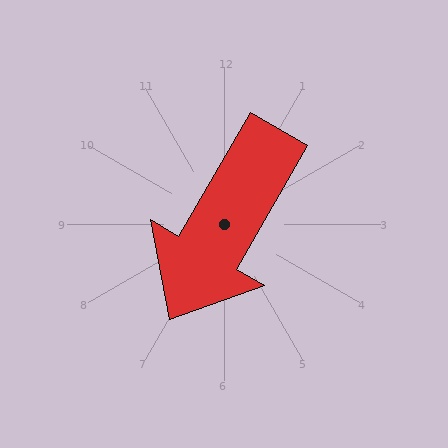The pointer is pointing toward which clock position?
Roughly 7 o'clock.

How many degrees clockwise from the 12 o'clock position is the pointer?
Approximately 210 degrees.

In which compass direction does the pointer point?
Southwest.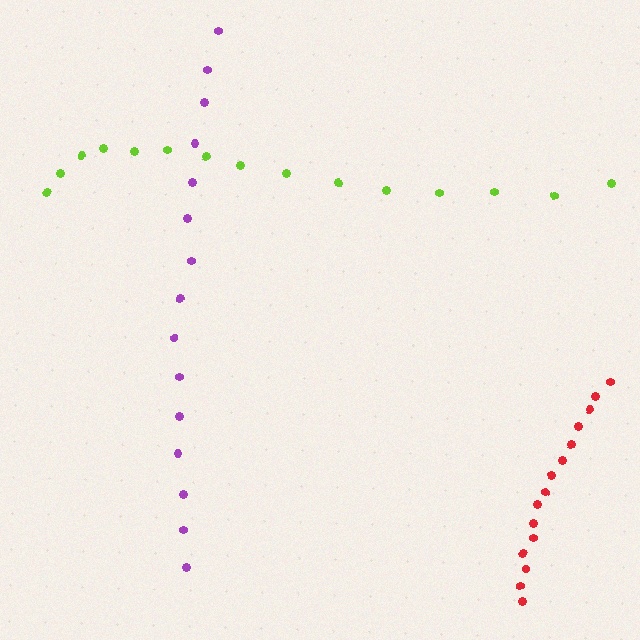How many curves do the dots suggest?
There are 3 distinct paths.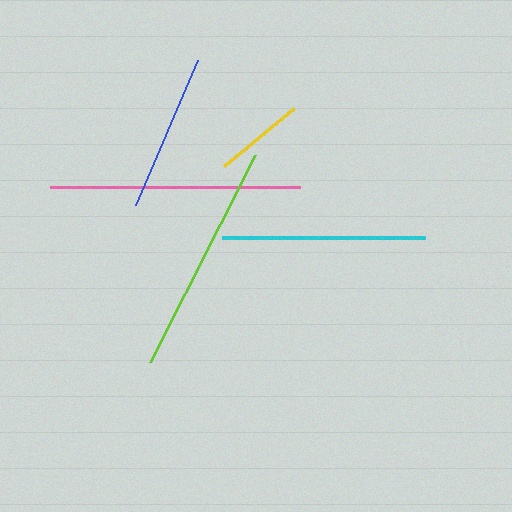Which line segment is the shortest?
The yellow line is the shortest at approximately 91 pixels.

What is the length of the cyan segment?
The cyan segment is approximately 203 pixels long.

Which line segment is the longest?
The pink line is the longest at approximately 251 pixels.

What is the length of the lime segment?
The lime segment is approximately 232 pixels long.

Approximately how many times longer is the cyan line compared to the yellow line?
The cyan line is approximately 2.2 times the length of the yellow line.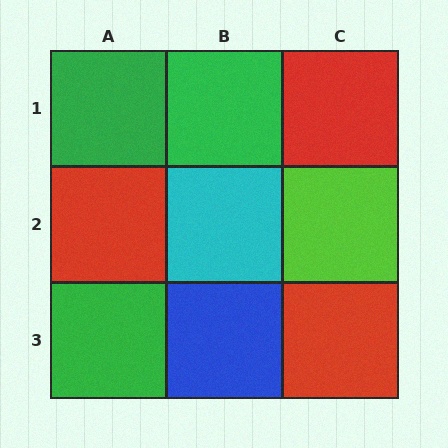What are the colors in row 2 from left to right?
Red, cyan, lime.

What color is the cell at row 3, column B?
Blue.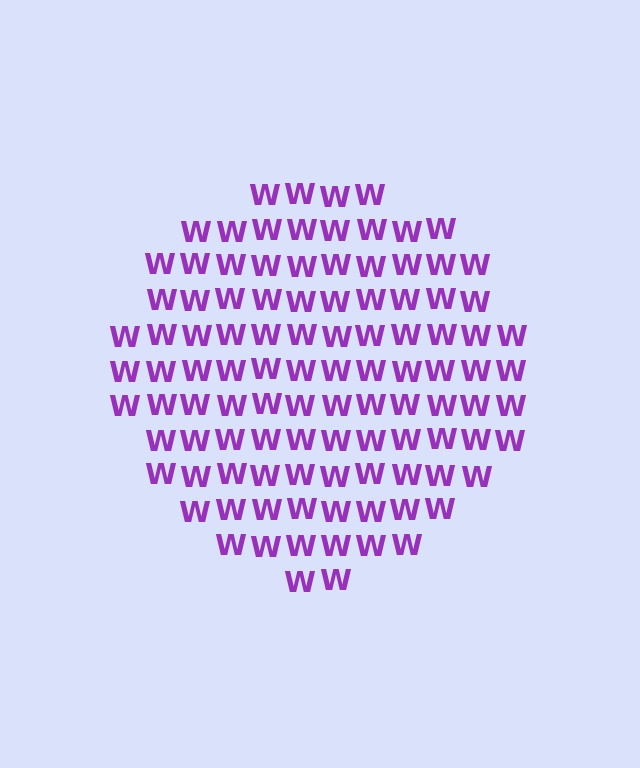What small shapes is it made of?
It is made of small letter W's.